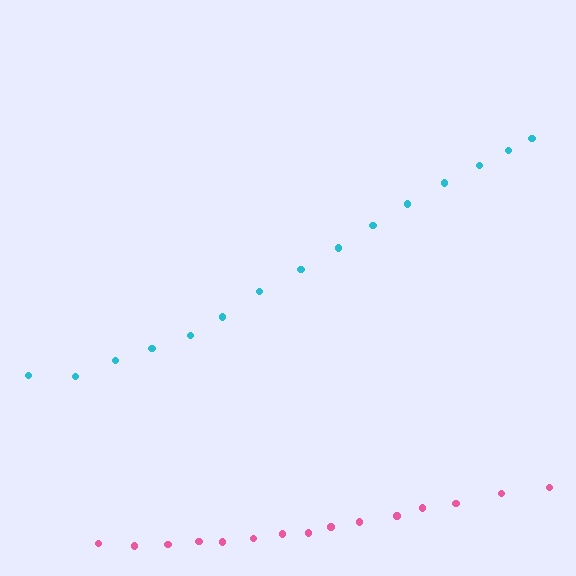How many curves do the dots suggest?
There are 2 distinct paths.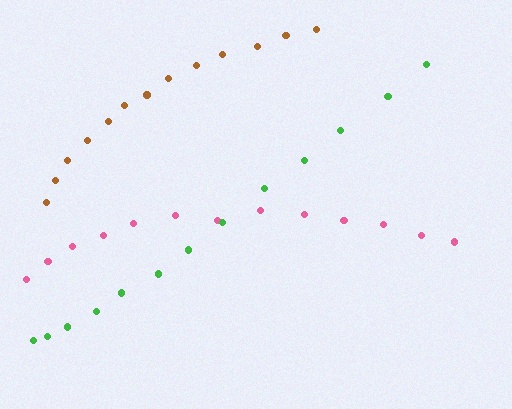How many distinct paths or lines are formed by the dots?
There are 3 distinct paths.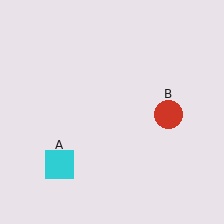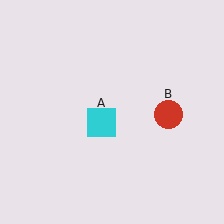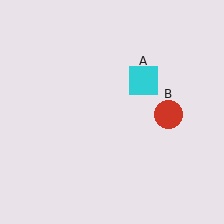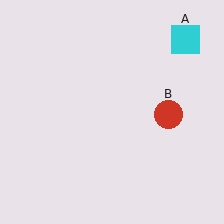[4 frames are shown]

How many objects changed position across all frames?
1 object changed position: cyan square (object A).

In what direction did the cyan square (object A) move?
The cyan square (object A) moved up and to the right.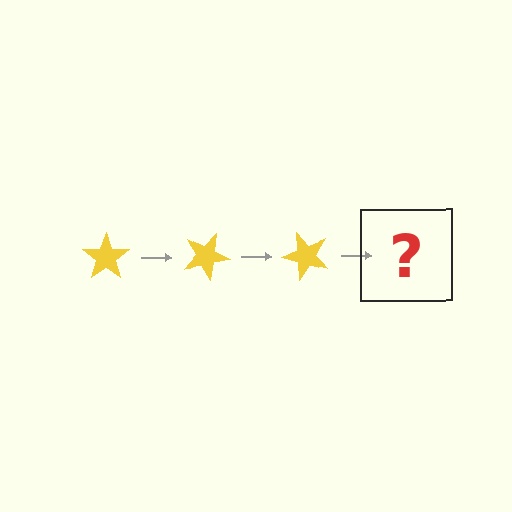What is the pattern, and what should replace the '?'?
The pattern is that the star rotates 25 degrees each step. The '?' should be a yellow star rotated 75 degrees.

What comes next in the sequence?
The next element should be a yellow star rotated 75 degrees.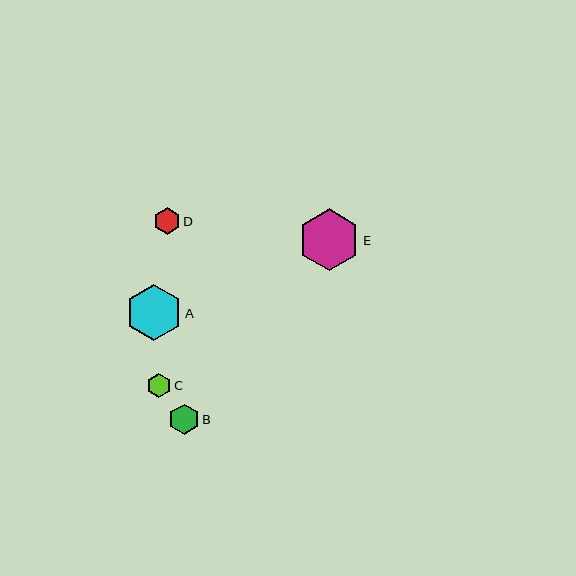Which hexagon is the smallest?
Hexagon C is the smallest with a size of approximately 24 pixels.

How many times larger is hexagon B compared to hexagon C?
Hexagon B is approximately 1.3 times the size of hexagon C.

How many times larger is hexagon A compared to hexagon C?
Hexagon A is approximately 2.4 times the size of hexagon C.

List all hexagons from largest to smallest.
From largest to smallest: E, A, B, D, C.